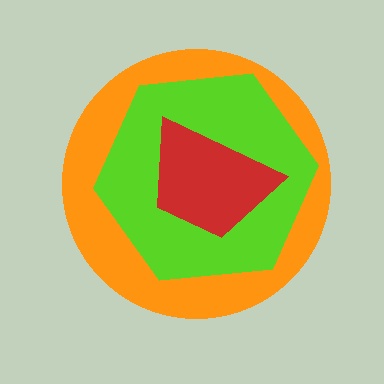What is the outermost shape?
The orange circle.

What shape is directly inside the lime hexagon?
The red trapezoid.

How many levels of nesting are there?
3.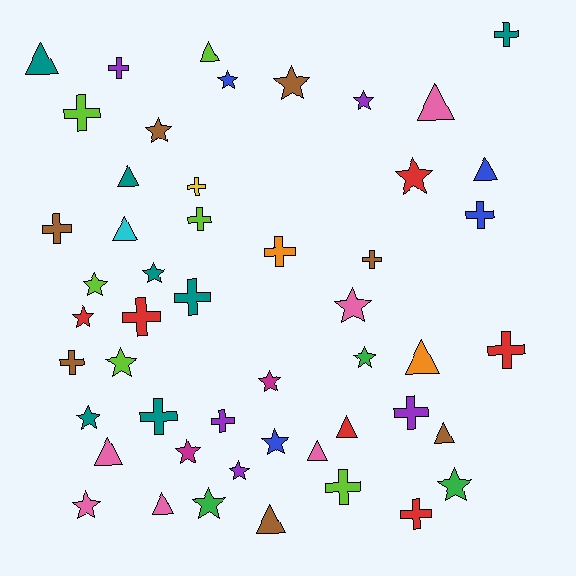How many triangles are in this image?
There are 13 triangles.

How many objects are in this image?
There are 50 objects.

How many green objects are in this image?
There are 3 green objects.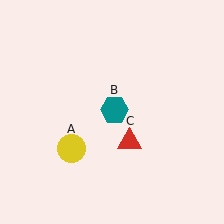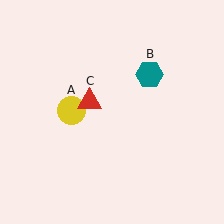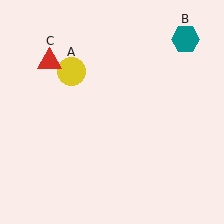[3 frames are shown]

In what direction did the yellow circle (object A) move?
The yellow circle (object A) moved up.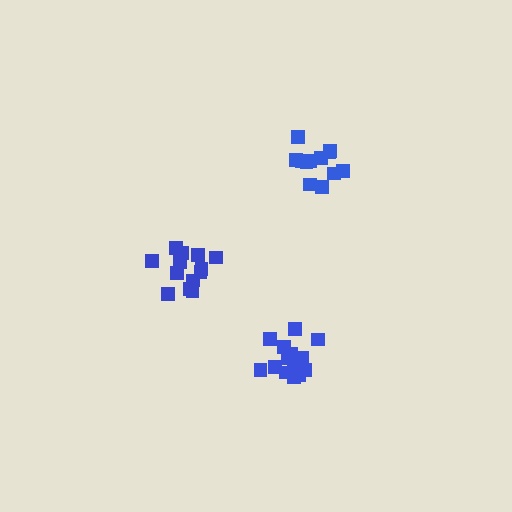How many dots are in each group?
Group 1: 13 dots, Group 2: 12 dots, Group 3: 15 dots (40 total).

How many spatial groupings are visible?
There are 3 spatial groupings.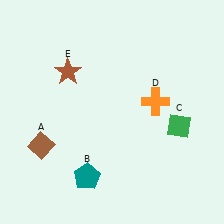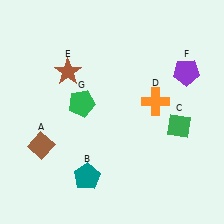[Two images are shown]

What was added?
A purple pentagon (F), a green pentagon (G) were added in Image 2.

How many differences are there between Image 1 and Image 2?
There are 2 differences between the two images.